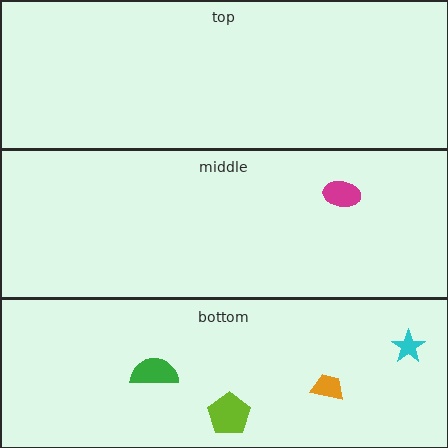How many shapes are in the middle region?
1.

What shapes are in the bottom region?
The green semicircle, the orange trapezoid, the cyan star, the lime pentagon.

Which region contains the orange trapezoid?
The bottom region.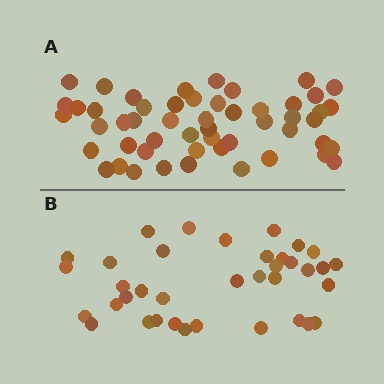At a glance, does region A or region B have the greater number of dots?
Region A (the top region) has more dots.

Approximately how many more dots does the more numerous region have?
Region A has approximately 15 more dots than region B.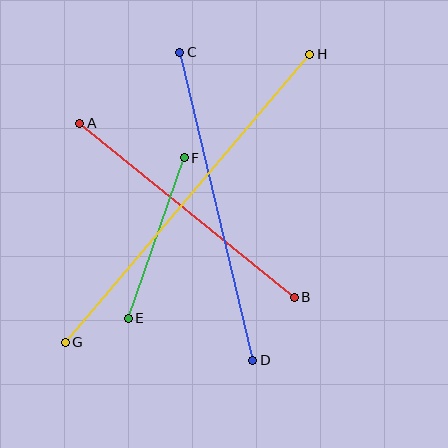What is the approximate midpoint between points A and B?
The midpoint is at approximately (187, 210) pixels.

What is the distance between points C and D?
The distance is approximately 317 pixels.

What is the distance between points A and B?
The distance is approximately 276 pixels.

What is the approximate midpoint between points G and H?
The midpoint is at approximately (187, 198) pixels.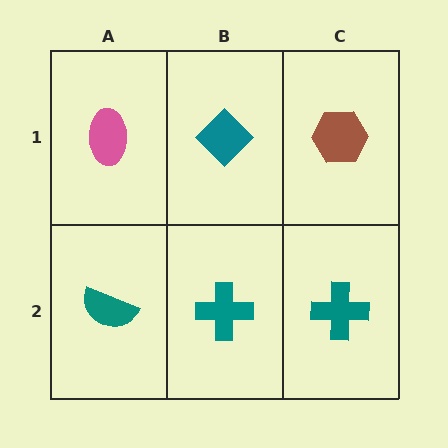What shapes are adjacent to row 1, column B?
A teal cross (row 2, column B), a pink ellipse (row 1, column A), a brown hexagon (row 1, column C).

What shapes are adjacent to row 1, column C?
A teal cross (row 2, column C), a teal diamond (row 1, column B).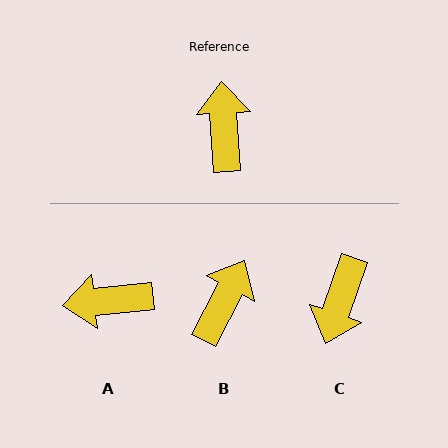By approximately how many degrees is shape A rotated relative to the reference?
Approximately 92 degrees counter-clockwise.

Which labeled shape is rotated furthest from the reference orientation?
C, about 157 degrees away.